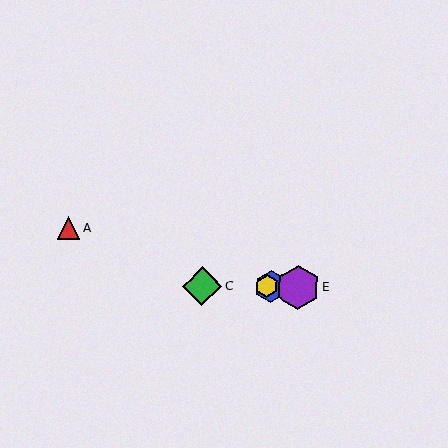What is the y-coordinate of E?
Object E is at y≈287.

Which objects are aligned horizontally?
Objects B, C, D, E are aligned horizontally.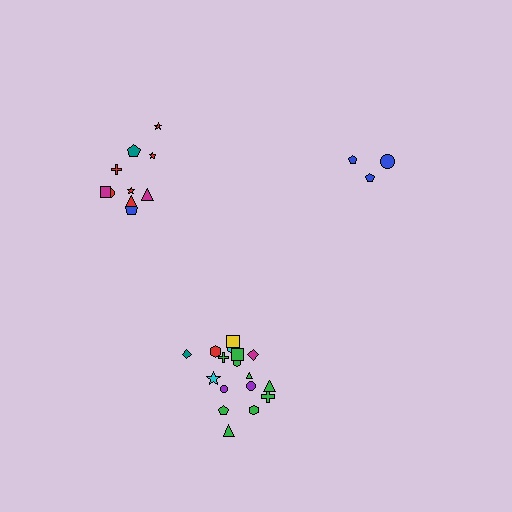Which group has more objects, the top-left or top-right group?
The top-left group.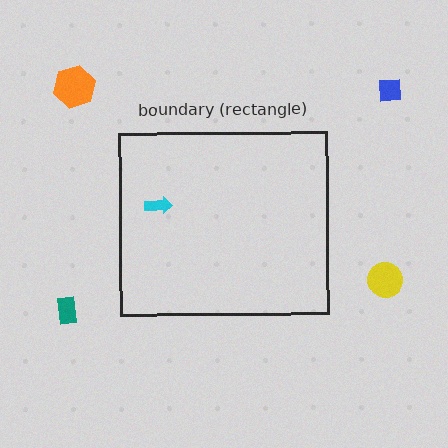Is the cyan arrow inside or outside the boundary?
Inside.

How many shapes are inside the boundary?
1 inside, 4 outside.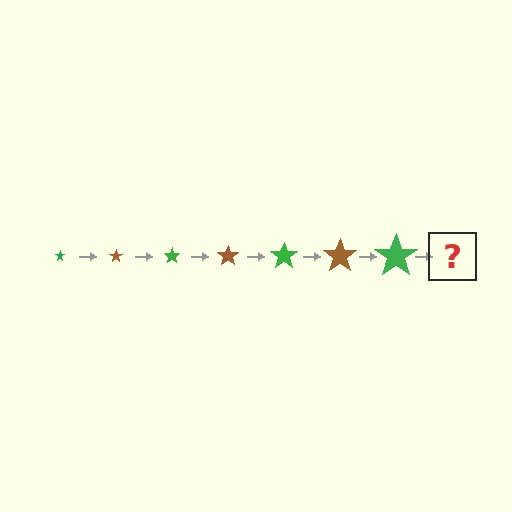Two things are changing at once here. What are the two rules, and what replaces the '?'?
The two rules are that the star grows larger each step and the color cycles through green and brown. The '?' should be a brown star, larger than the previous one.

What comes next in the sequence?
The next element should be a brown star, larger than the previous one.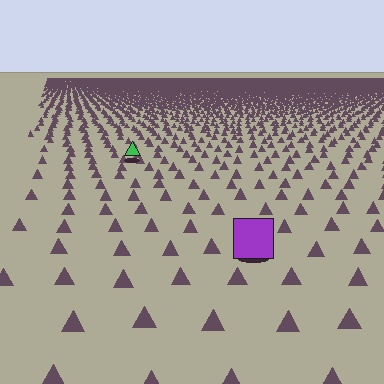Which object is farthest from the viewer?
The green triangle is farthest from the viewer. It appears smaller and the ground texture around it is denser.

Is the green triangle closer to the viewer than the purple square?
No. The purple square is closer — you can tell from the texture gradient: the ground texture is coarser near it.